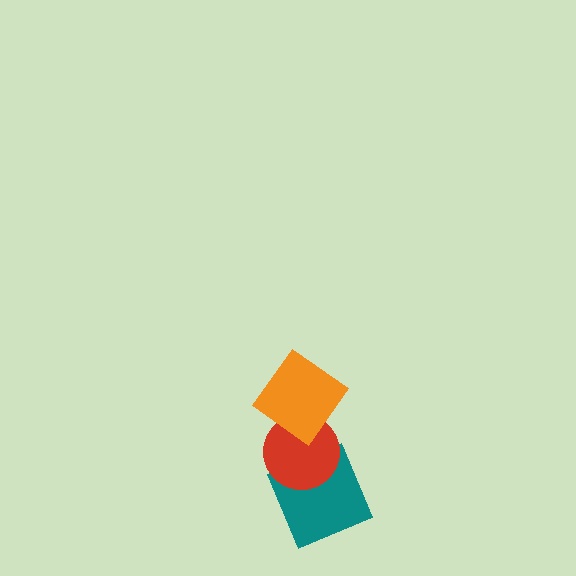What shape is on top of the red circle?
The orange diamond is on top of the red circle.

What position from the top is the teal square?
The teal square is 3rd from the top.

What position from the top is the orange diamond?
The orange diamond is 1st from the top.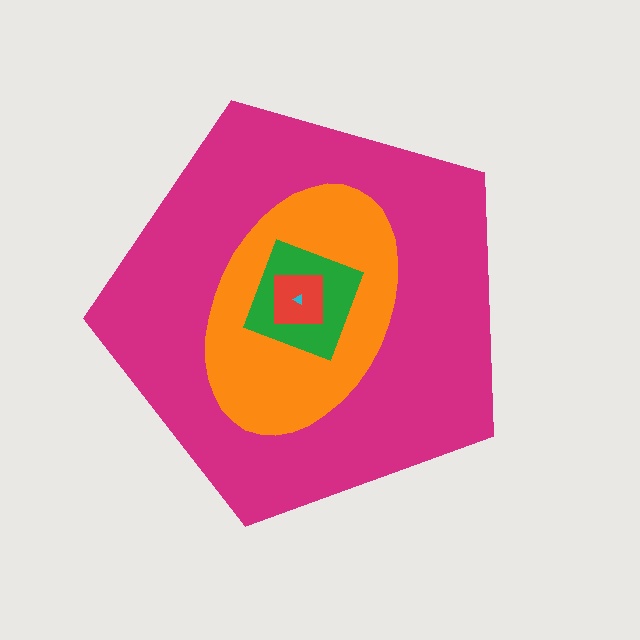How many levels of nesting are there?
5.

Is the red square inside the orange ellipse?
Yes.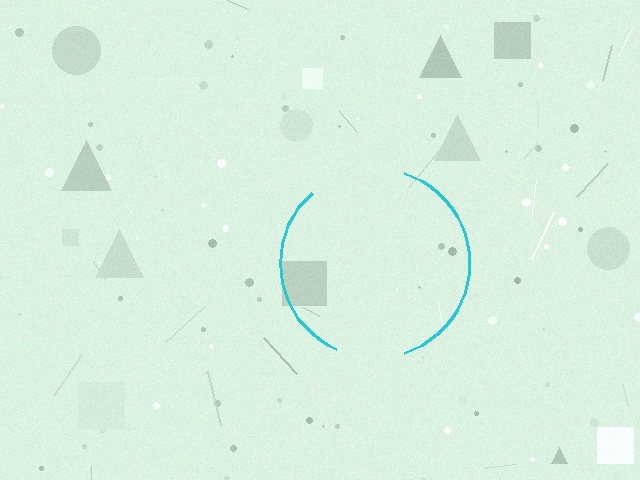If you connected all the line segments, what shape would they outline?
They would outline a circle.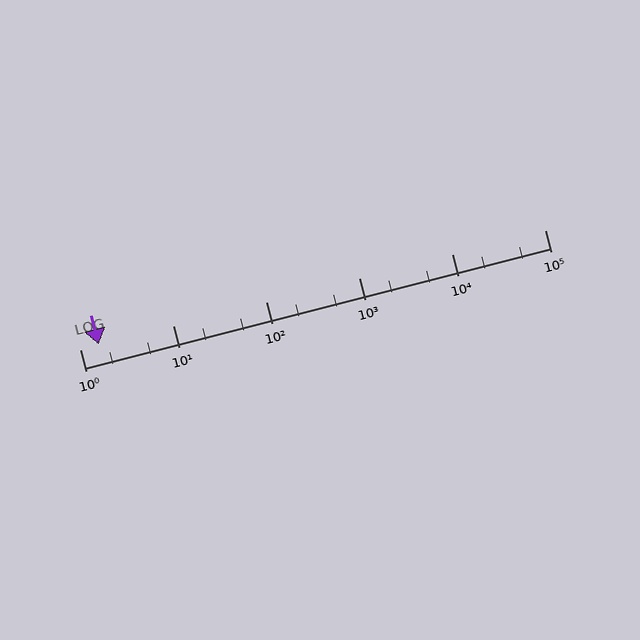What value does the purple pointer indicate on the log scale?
The pointer indicates approximately 1.6.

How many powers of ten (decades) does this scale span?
The scale spans 5 decades, from 1 to 100000.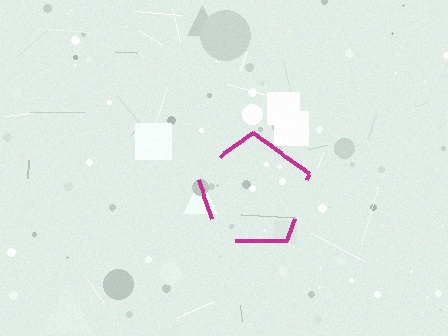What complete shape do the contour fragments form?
The contour fragments form a pentagon.